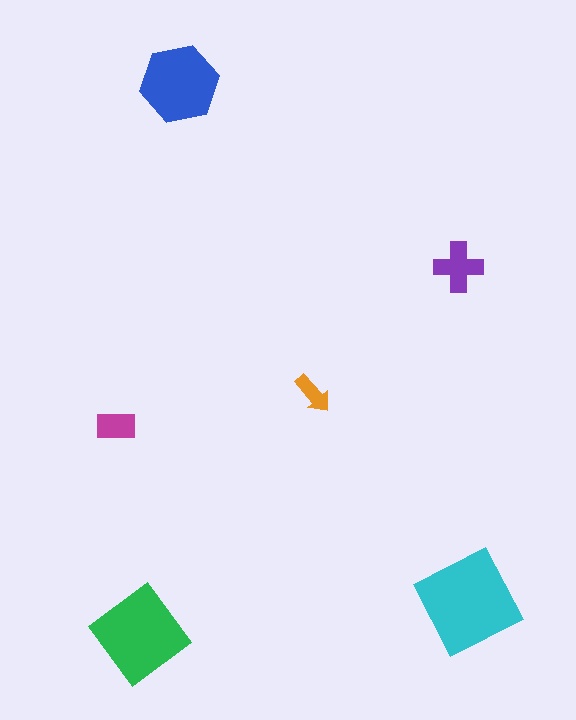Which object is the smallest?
The orange arrow.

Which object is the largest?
The cyan square.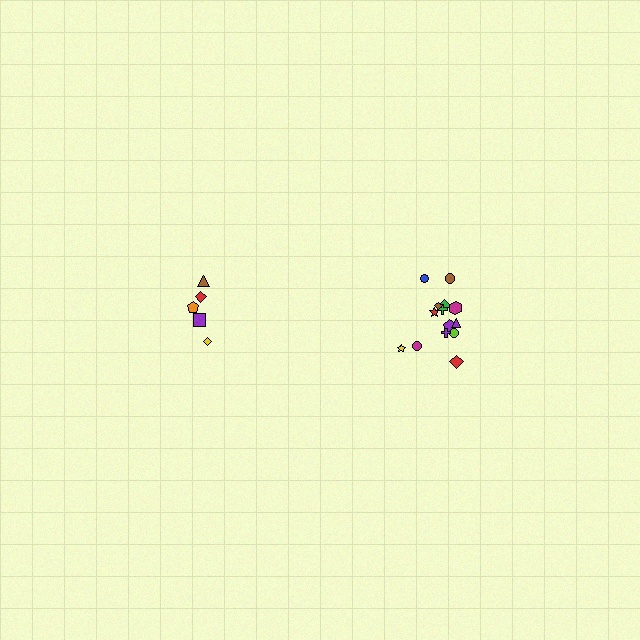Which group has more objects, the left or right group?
The right group.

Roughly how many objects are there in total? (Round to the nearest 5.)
Roughly 20 objects in total.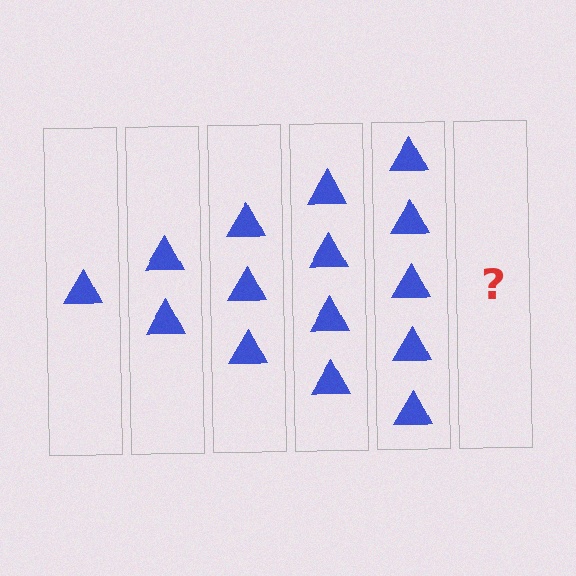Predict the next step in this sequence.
The next step is 6 triangles.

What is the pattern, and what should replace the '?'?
The pattern is that each step adds one more triangle. The '?' should be 6 triangles.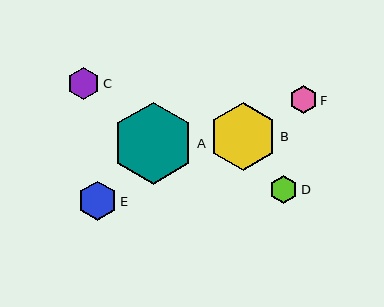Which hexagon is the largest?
Hexagon A is the largest with a size of approximately 82 pixels.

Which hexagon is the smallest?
Hexagon F is the smallest with a size of approximately 28 pixels.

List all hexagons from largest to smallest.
From largest to smallest: A, B, E, C, D, F.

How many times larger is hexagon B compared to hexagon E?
Hexagon B is approximately 1.7 times the size of hexagon E.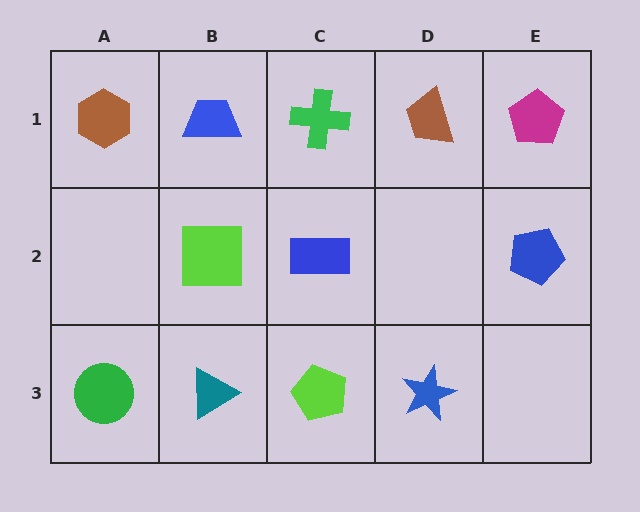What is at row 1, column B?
A blue trapezoid.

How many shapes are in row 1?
5 shapes.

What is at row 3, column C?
A lime pentagon.